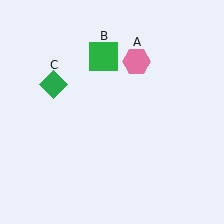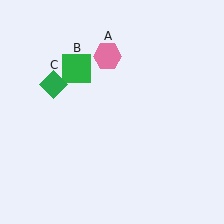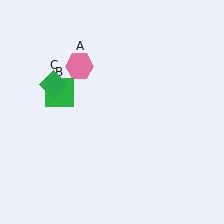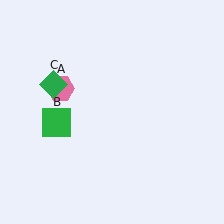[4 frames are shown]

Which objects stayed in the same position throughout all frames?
Green diamond (object C) remained stationary.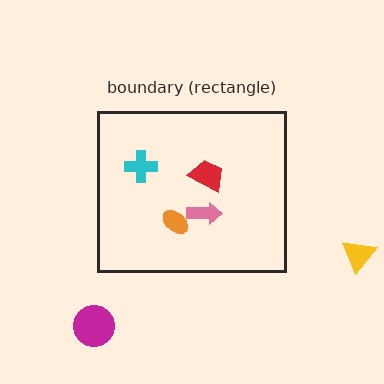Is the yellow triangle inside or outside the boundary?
Outside.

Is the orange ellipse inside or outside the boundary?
Inside.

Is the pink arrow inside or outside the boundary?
Inside.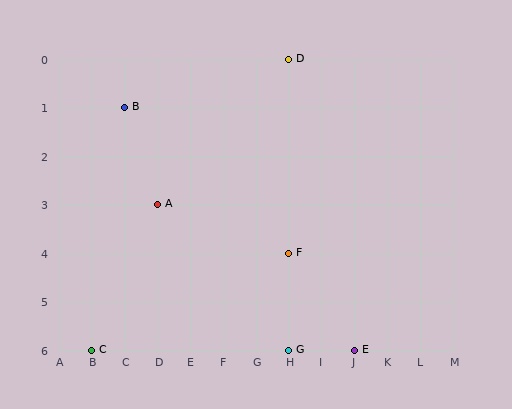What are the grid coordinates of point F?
Point F is at grid coordinates (H, 4).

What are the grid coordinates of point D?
Point D is at grid coordinates (H, 0).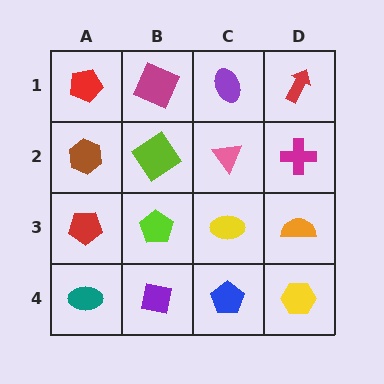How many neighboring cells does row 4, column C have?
3.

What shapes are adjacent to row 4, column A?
A red pentagon (row 3, column A), a purple square (row 4, column B).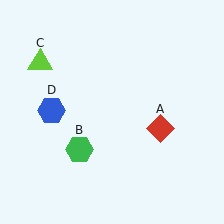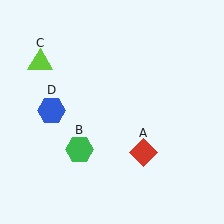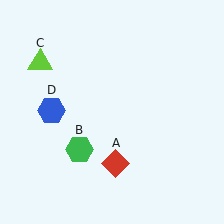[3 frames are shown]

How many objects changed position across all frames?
1 object changed position: red diamond (object A).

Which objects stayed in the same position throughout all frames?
Green hexagon (object B) and lime triangle (object C) and blue hexagon (object D) remained stationary.